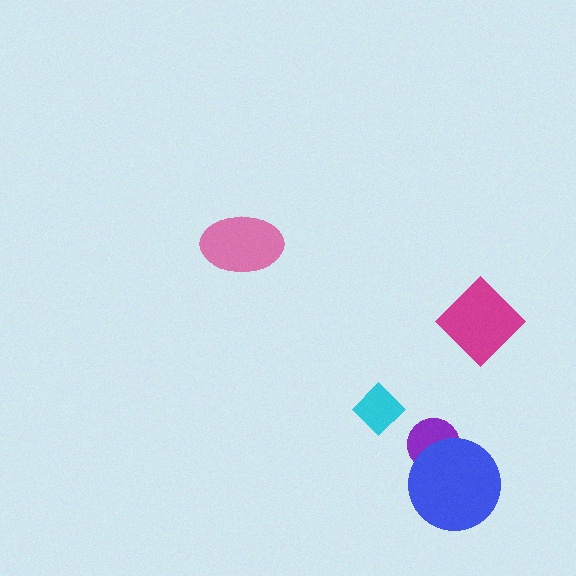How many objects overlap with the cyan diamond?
0 objects overlap with the cyan diamond.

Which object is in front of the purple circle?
The blue circle is in front of the purple circle.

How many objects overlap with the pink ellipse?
0 objects overlap with the pink ellipse.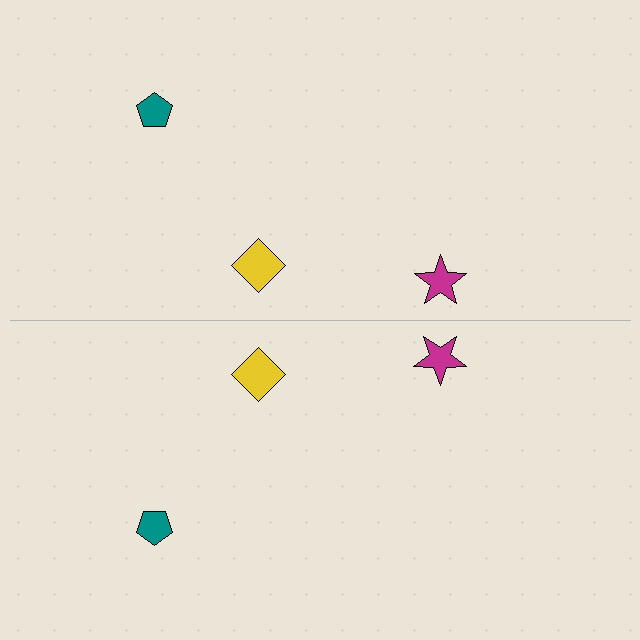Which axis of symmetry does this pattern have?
The pattern has a horizontal axis of symmetry running through the center of the image.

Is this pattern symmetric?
Yes, this pattern has bilateral (reflection) symmetry.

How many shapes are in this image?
There are 6 shapes in this image.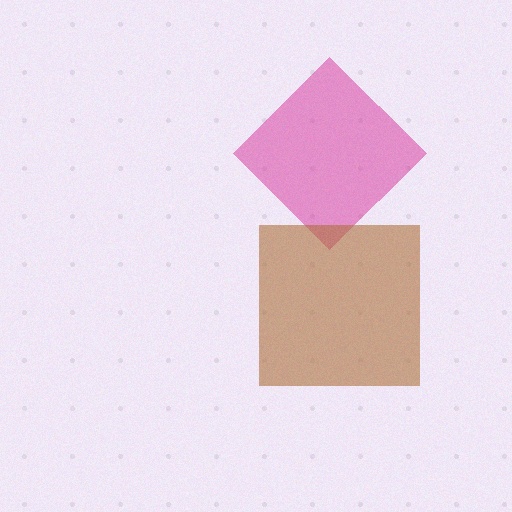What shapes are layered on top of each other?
The layered shapes are: a magenta diamond, a brown square.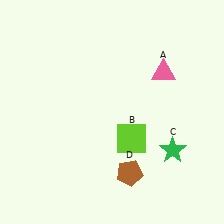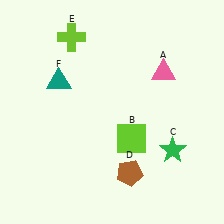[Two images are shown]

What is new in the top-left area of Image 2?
A teal triangle (F) was added in the top-left area of Image 2.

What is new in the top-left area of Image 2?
A lime cross (E) was added in the top-left area of Image 2.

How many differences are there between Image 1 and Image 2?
There are 2 differences between the two images.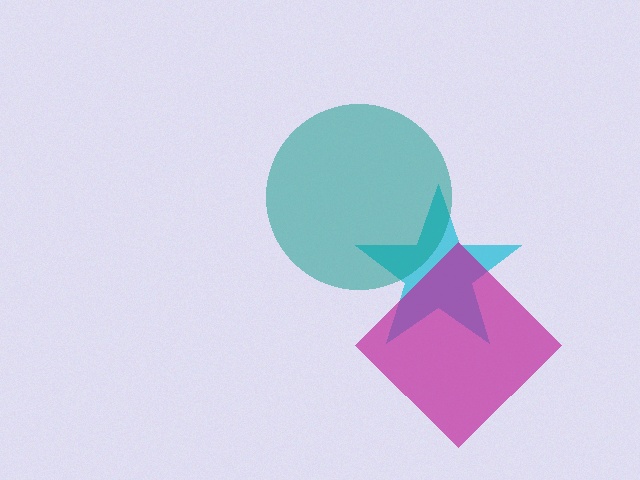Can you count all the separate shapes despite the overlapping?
Yes, there are 3 separate shapes.